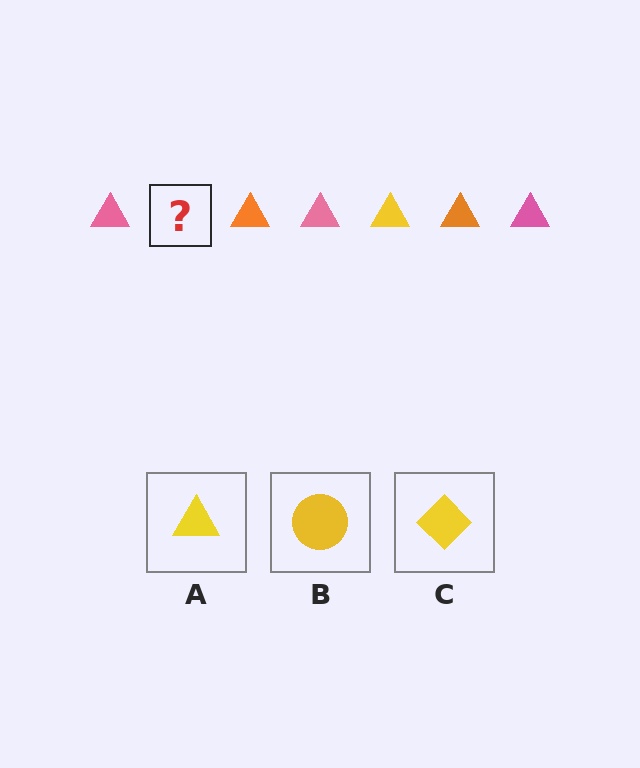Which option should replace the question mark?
Option A.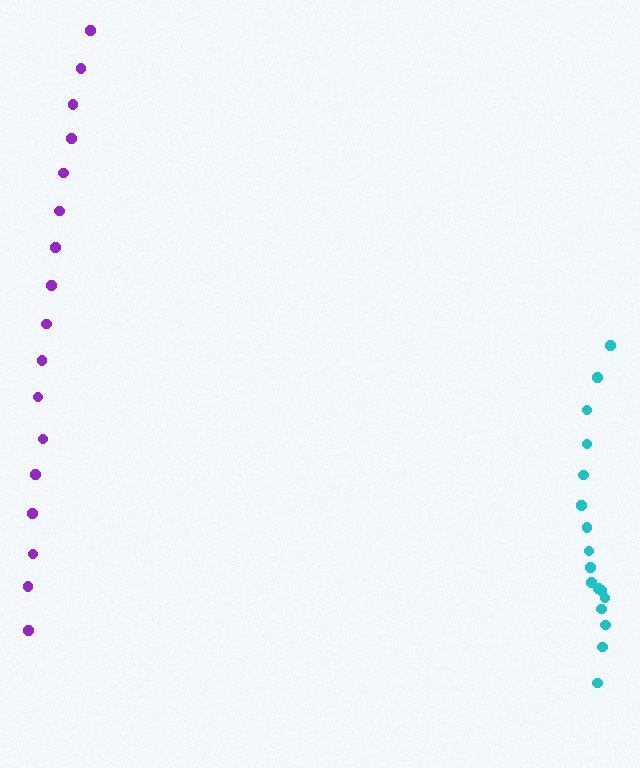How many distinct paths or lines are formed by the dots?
There are 2 distinct paths.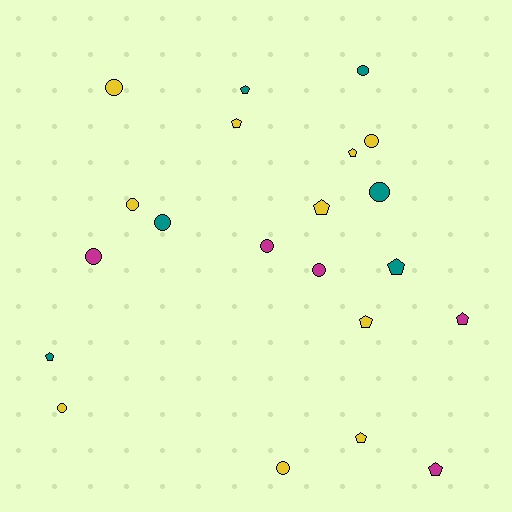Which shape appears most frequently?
Circle, with 11 objects.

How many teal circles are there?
There are 3 teal circles.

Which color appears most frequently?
Yellow, with 10 objects.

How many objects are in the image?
There are 21 objects.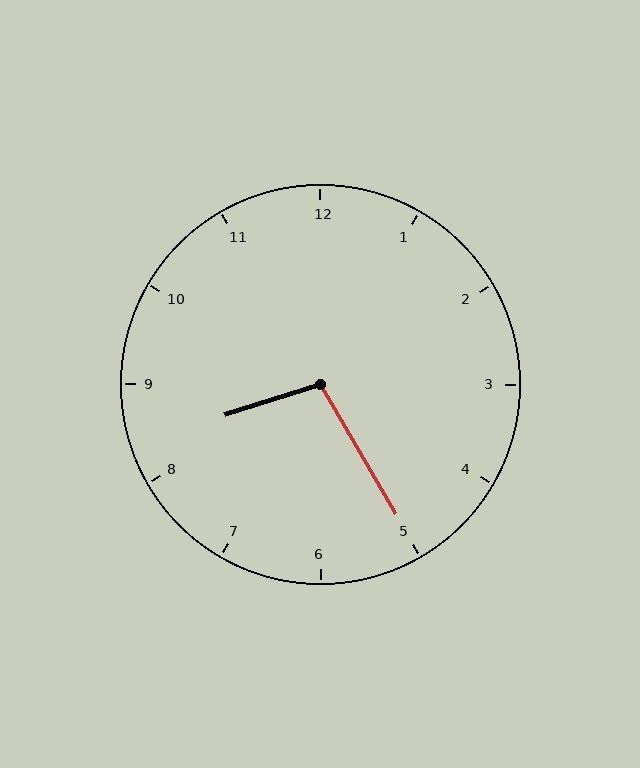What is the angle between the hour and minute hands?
Approximately 102 degrees.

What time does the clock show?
8:25.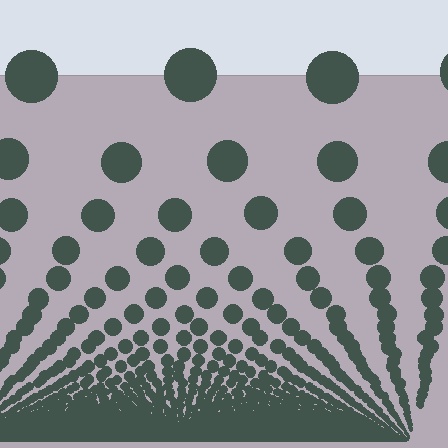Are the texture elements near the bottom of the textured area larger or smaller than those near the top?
Smaller. The gradient is inverted — elements near the bottom are smaller and denser.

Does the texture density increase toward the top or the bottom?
Density increases toward the bottom.